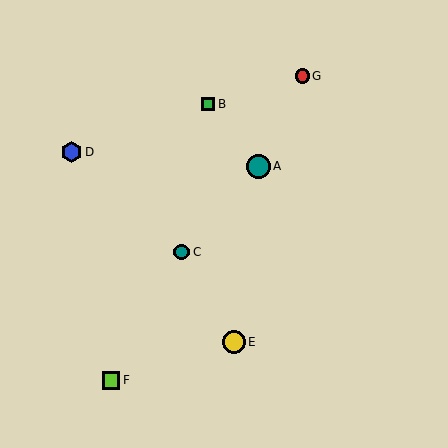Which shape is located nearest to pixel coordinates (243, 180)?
The teal circle (labeled A) at (258, 166) is nearest to that location.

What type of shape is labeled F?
Shape F is a lime square.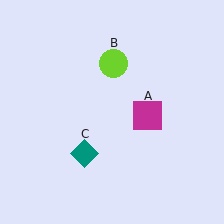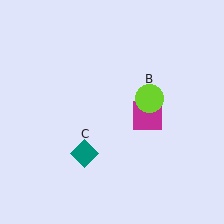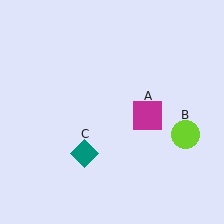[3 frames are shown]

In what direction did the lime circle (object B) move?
The lime circle (object B) moved down and to the right.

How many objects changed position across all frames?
1 object changed position: lime circle (object B).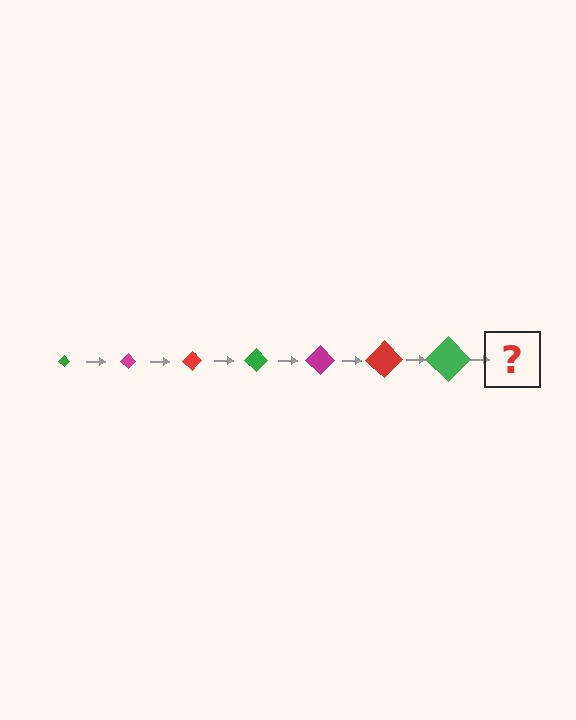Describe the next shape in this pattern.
It should be a magenta diamond, larger than the previous one.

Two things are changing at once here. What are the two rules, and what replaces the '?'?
The two rules are that the diamond grows larger each step and the color cycles through green, magenta, and red. The '?' should be a magenta diamond, larger than the previous one.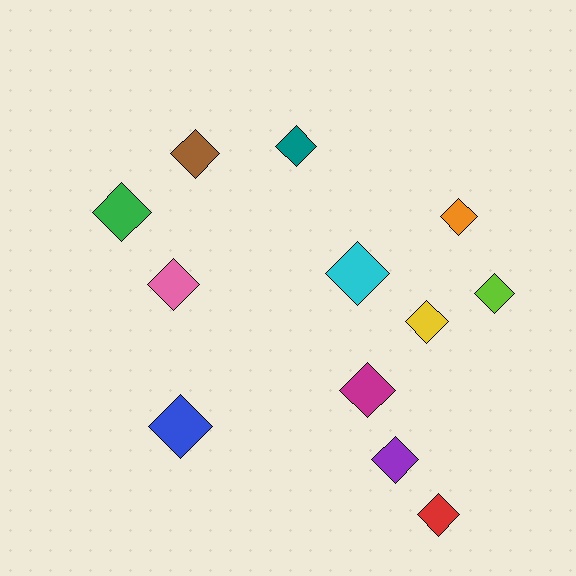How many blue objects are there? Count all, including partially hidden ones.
There is 1 blue object.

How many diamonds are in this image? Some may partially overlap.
There are 12 diamonds.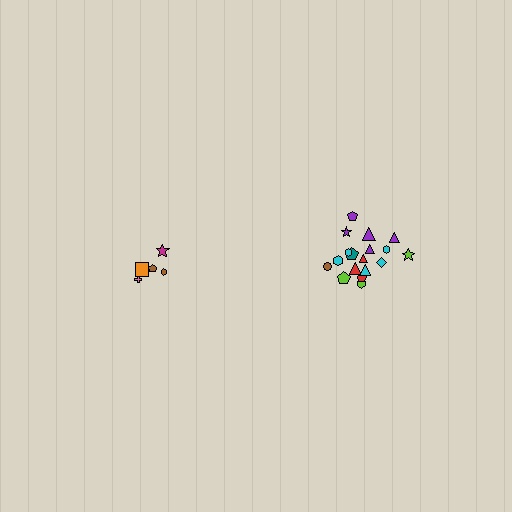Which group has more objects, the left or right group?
The right group.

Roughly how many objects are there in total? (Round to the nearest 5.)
Roughly 25 objects in total.